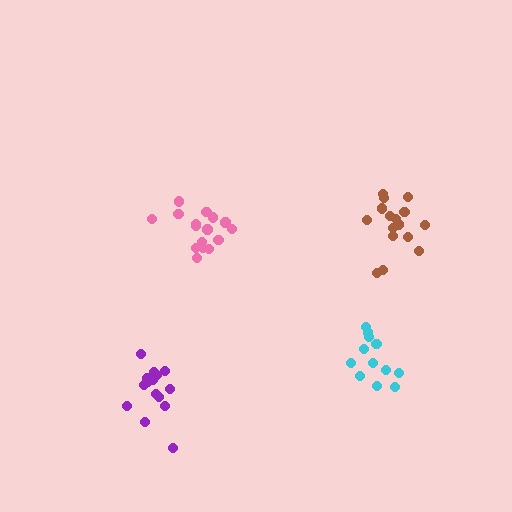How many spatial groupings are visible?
There are 4 spatial groupings.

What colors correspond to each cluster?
The clusters are colored: cyan, brown, pink, purple.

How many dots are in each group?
Group 1: 12 dots, Group 2: 16 dots, Group 3: 16 dots, Group 4: 15 dots (59 total).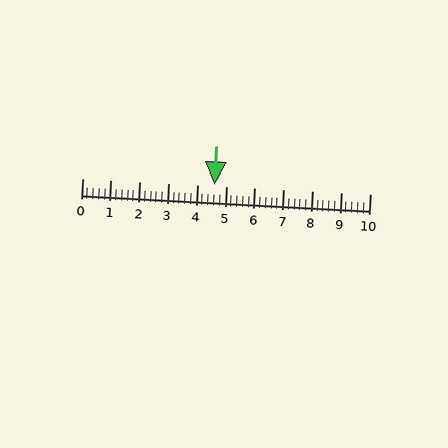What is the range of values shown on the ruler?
The ruler shows values from 0 to 10.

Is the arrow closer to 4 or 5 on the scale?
The arrow is closer to 5.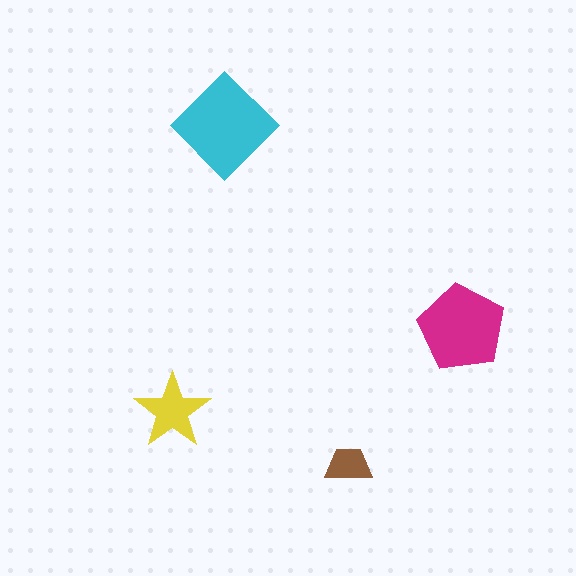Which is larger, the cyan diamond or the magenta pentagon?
The cyan diamond.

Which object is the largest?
The cyan diamond.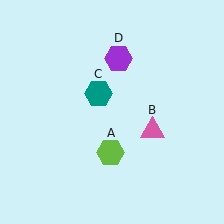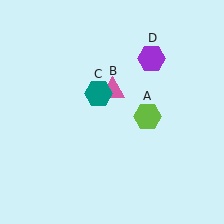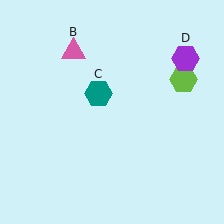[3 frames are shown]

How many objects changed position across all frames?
3 objects changed position: lime hexagon (object A), pink triangle (object B), purple hexagon (object D).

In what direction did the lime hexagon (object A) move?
The lime hexagon (object A) moved up and to the right.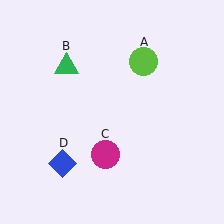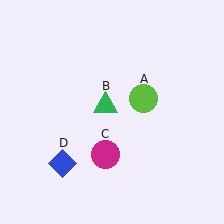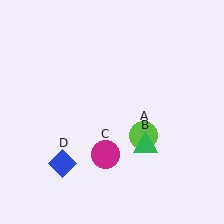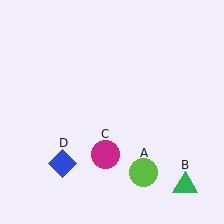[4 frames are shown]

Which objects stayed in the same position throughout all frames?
Magenta circle (object C) and blue diamond (object D) remained stationary.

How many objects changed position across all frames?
2 objects changed position: lime circle (object A), green triangle (object B).